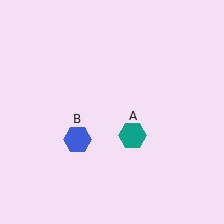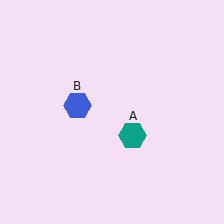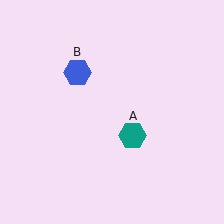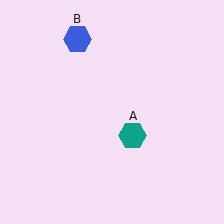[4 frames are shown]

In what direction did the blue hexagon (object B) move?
The blue hexagon (object B) moved up.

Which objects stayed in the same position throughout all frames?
Teal hexagon (object A) remained stationary.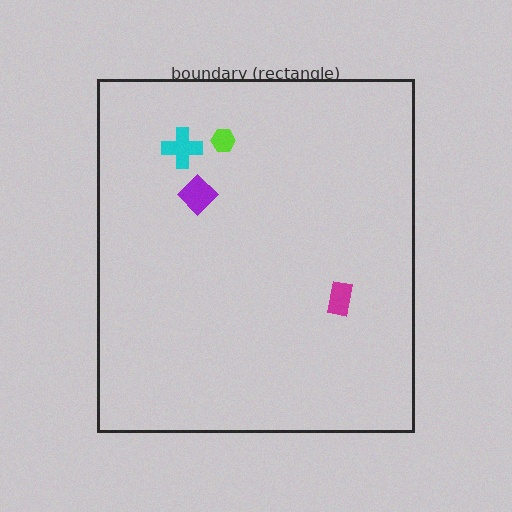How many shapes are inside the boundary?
4 inside, 0 outside.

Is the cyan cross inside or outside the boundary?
Inside.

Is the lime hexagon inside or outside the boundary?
Inside.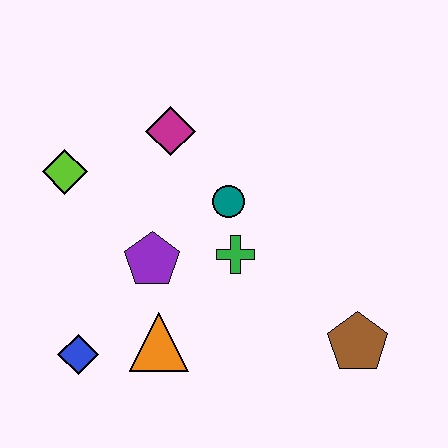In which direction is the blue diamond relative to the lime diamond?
The blue diamond is below the lime diamond.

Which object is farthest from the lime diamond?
The brown pentagon is farthest from the lime diamond.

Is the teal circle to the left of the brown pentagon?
Yes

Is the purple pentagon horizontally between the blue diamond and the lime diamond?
No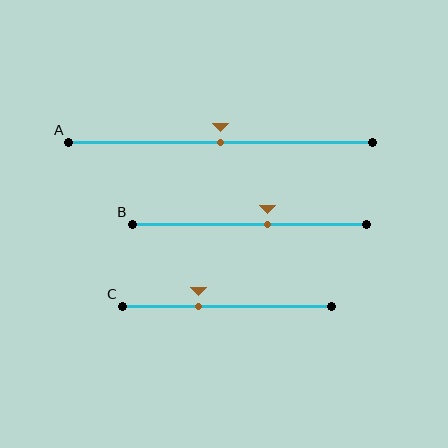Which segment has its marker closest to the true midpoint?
Segment A has its marker closest to the true midpoint.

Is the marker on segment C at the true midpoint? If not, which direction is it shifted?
No, the marker on segment C is shifted to the left by about 13% of the segment length.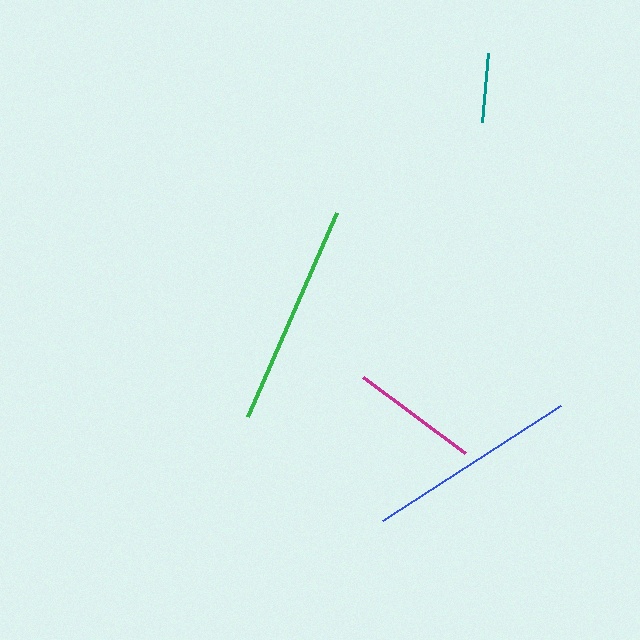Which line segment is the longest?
The green line is the longest at approximately 222 pixels.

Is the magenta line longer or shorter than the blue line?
The blue line is longer than the magenta line.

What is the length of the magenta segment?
The magenta segment is approximately 127 pixels long.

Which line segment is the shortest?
The teal line is the shortest at approximately 70 pixels.